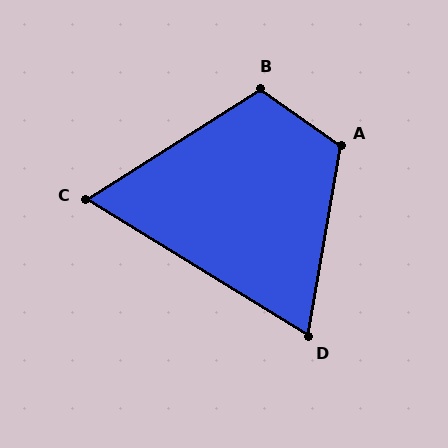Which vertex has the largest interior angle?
A, at approximately 116 degrees.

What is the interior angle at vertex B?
Approximately 112 degrees (obtuse).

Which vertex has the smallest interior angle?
C, at approximately 64 degrees.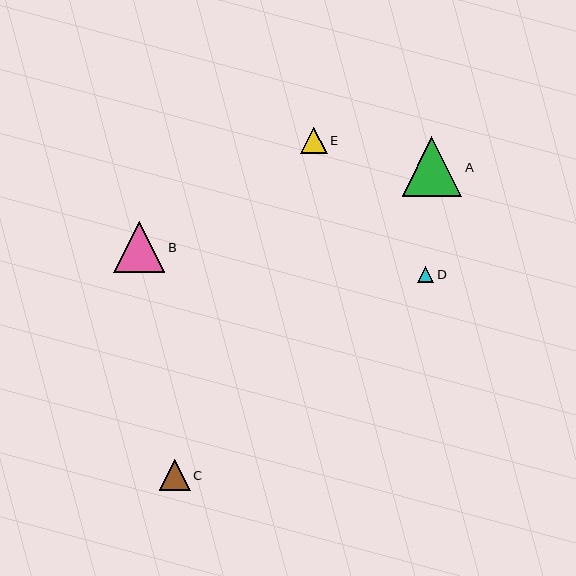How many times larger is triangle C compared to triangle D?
Triangle C is approximately 1.9 times the size of triangle D.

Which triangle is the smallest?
Triangle D is the smallest with a size of approximately 16 pixels.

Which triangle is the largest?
Triangle A is the largest with a size of approximately 60 pixels.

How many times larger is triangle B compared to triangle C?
Triangle B is approximately 1.6 times the size of triangle C.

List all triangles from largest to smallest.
From largest to smallest: A, B, C, E, D.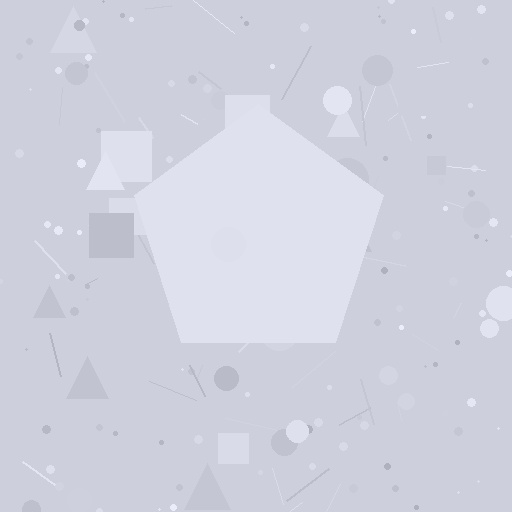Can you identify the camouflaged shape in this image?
The camouflaged shape is a pentagon.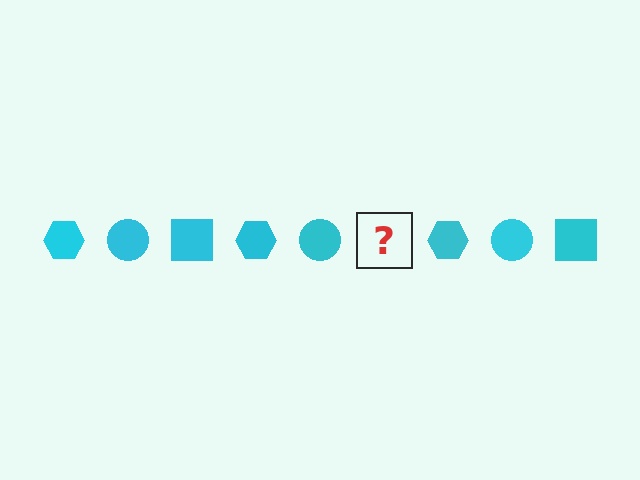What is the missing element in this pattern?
The missing element is a cyan square.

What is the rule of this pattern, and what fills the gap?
The rule is that the pattern cycles through hexagon, circle, square shapes in cyan. The gap should be filled with a cyan square.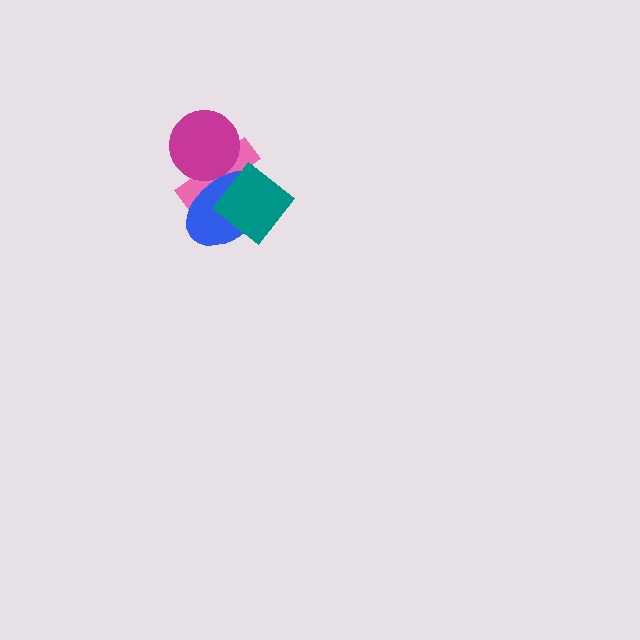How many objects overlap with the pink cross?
3 objects overlap with the pink cross.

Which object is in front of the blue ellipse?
The teal diamond is in front of the blue ellipse.